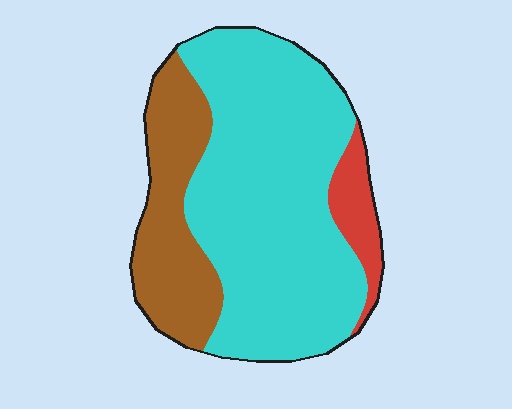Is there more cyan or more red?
Cyan.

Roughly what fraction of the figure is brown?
Brown covers around 25% of the figure.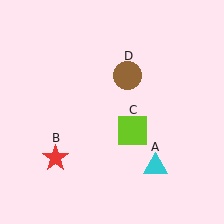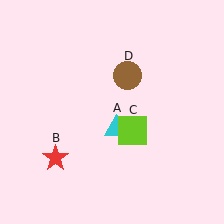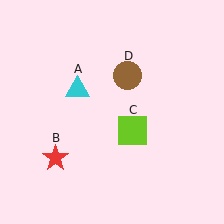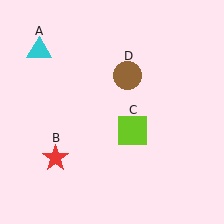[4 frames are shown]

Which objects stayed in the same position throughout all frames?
Red star (object B) and lime square (object C) and brown circle (object D) remained stationary.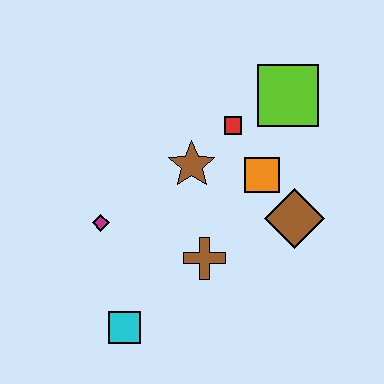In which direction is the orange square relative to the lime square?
The orange square is below the lime square.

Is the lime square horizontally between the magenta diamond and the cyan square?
No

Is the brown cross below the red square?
Yes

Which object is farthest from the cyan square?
The lime square is farthest from the cyan square.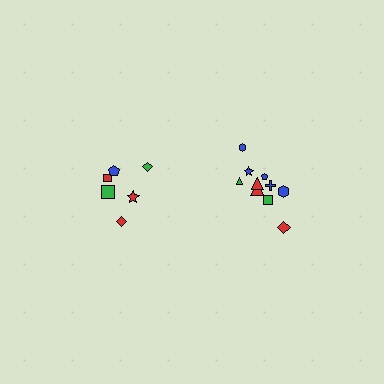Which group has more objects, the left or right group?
The right group.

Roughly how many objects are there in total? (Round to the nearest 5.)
Roughly 15 objects in total.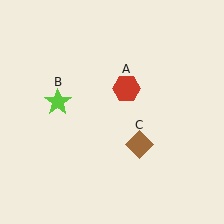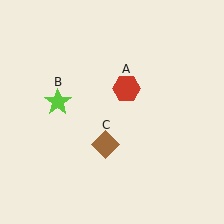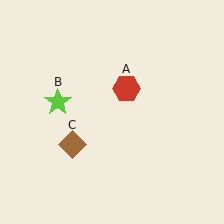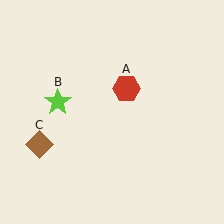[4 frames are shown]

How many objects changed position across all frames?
1 object changed position: brown diamond (object C).